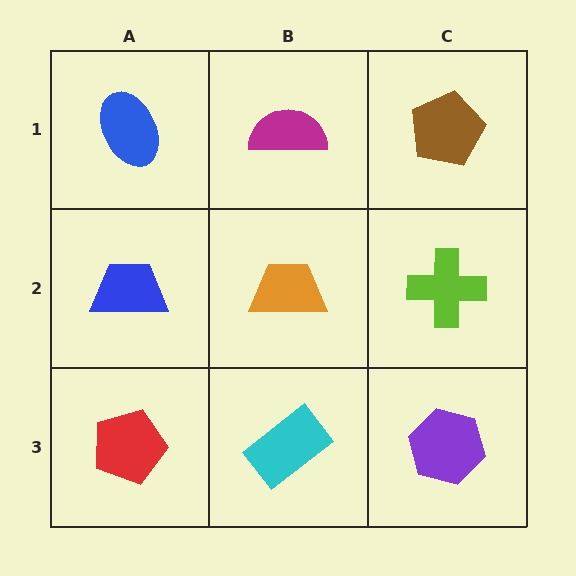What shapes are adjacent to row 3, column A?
A blue trapezoid (row 2, column A), a cyan rectangle (row 3, column B).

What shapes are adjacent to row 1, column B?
An orange trapezoid (row 2, column B), a blue ellipse (row 1, column A), a brown pentagon (row 1, column C).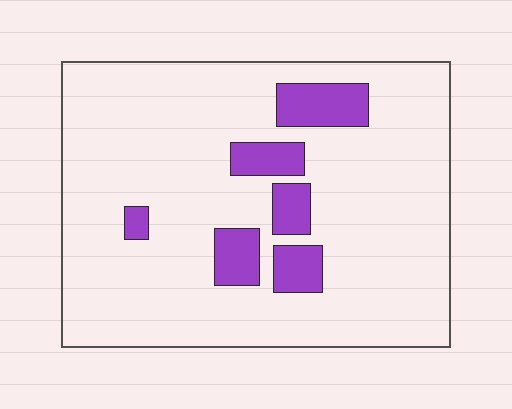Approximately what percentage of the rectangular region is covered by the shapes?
Approximately 15%.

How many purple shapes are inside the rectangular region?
6.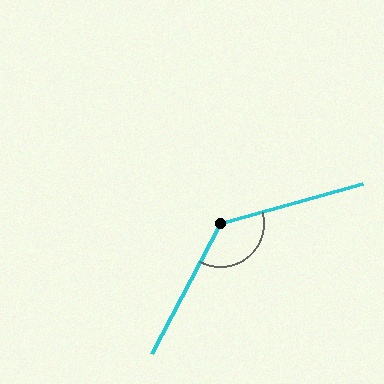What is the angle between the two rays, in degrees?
Approximately 134 degrees.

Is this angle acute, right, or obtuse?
It is obtuse.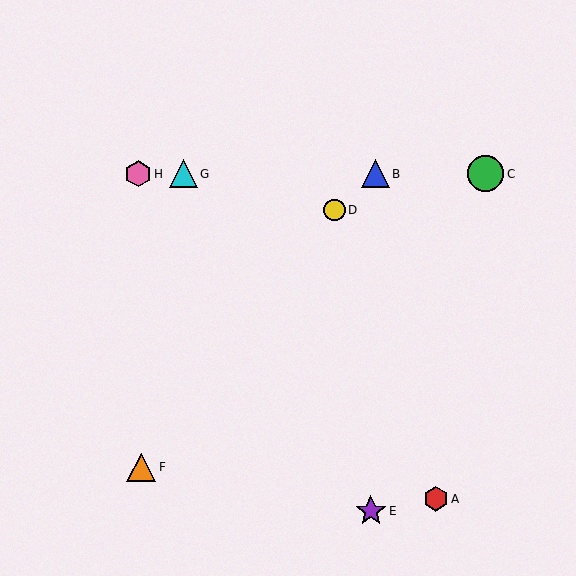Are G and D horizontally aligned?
No, G is at y≈174 and D is at y≈210.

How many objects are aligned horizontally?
4 objects (B, C, G, H) are aligned horizontally.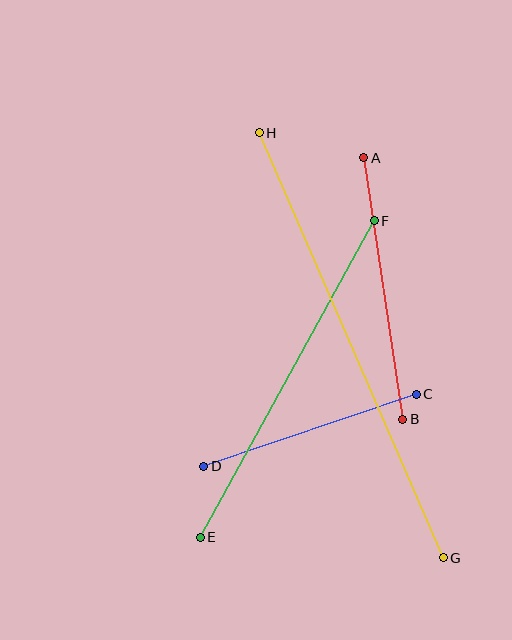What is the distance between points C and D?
The distance is approximately 224 pixels.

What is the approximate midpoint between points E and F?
The midpoint is at approximately (287, 379) pixels.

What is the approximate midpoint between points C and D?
The midpoint is at approximately (310, 430) pixels.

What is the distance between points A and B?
The distance is approximately 264 pixels.